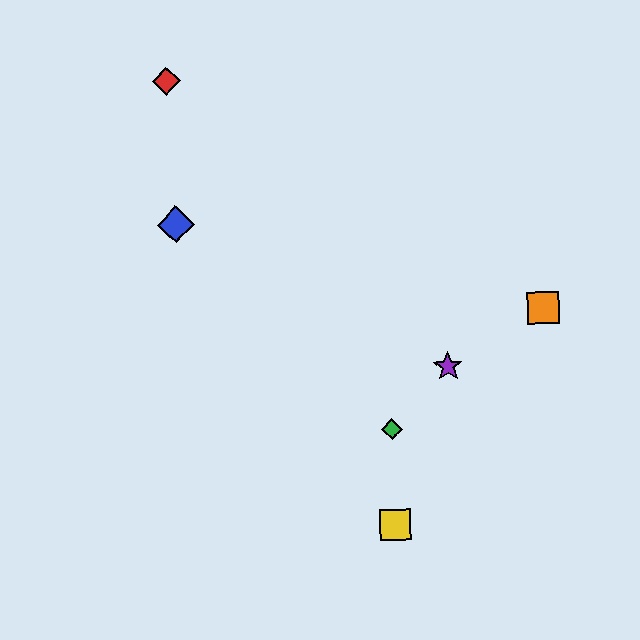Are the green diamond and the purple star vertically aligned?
No, the green diamond is at x≈392 and the purple star is at x≈448.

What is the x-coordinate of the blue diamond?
The blue diamond is at x≈176.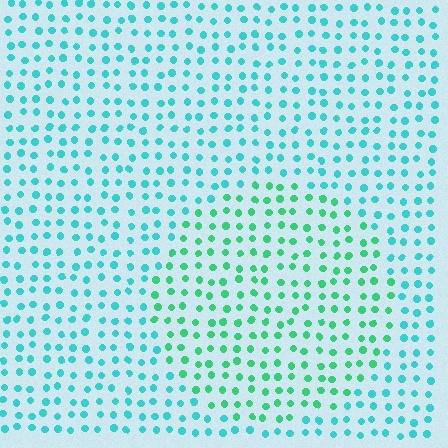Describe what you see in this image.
The image is filled with small cyan elements in a uniform arrangement. A circle-shaped region is visible where the elements are tinted to a slightly different hue, forming a subtle color boundary.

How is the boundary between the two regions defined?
The boundary is defined purely by a slight shift in hue (about 33 degrees). Spacing, size, and orientation are identical on both sides.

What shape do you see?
I see a circle.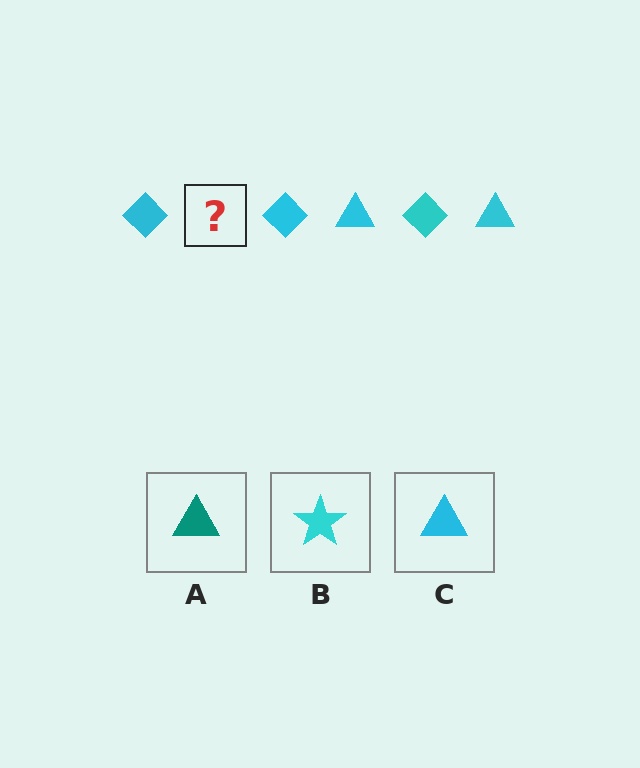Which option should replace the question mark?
Option C.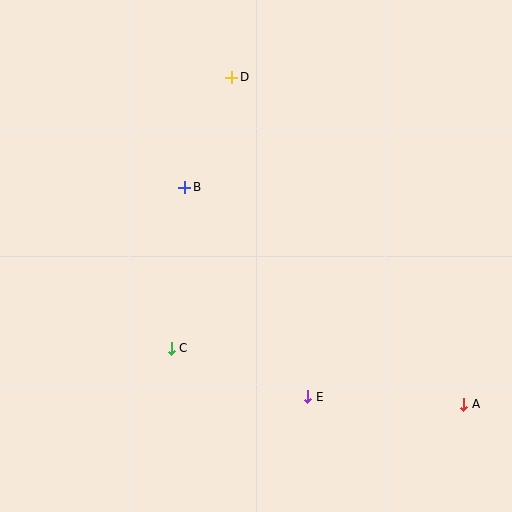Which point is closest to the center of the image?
Point B at (185, 187) is closest to the center.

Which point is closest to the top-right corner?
Point D is closest to the top-right corner.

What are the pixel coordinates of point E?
Point E is at (308, 397).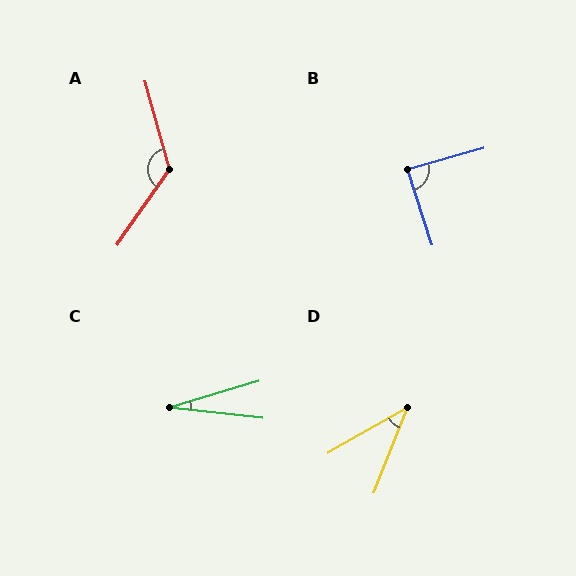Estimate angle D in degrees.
Approximately 39 degrees.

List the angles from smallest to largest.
C (23°), D (39°), B (88°), A (130°).